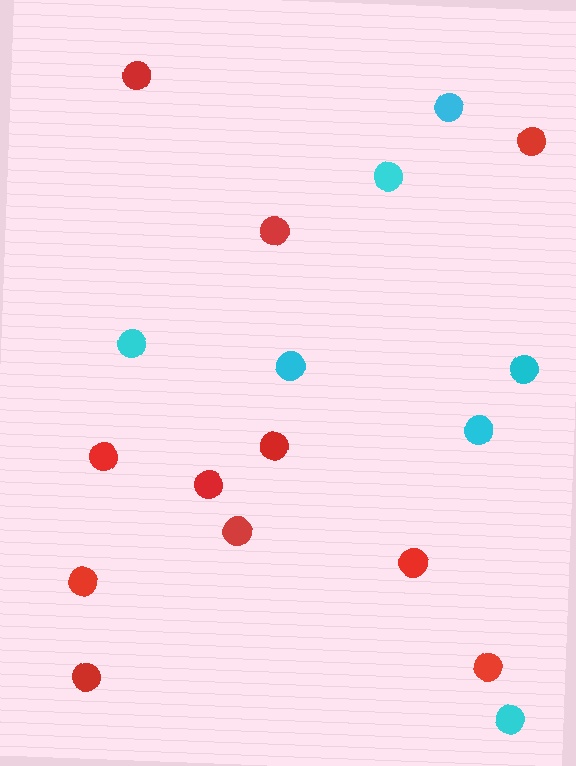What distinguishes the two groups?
There are 2 groups: one group of cyan circles (7) and one group of red circles (11).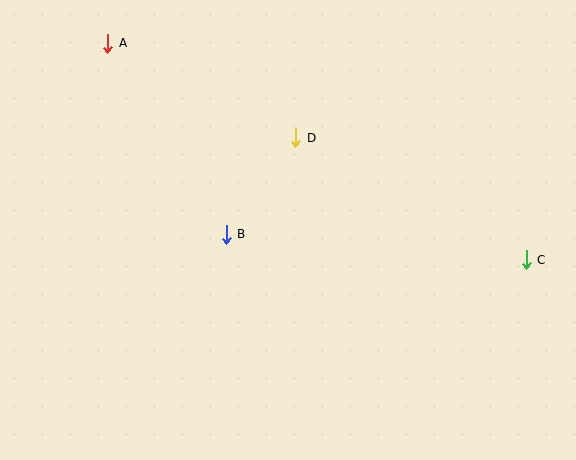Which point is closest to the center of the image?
Point B at (226, 234) is closest to the center.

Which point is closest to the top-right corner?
Point C is closest to the top-right corner.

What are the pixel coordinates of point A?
Point A is at (108, 43).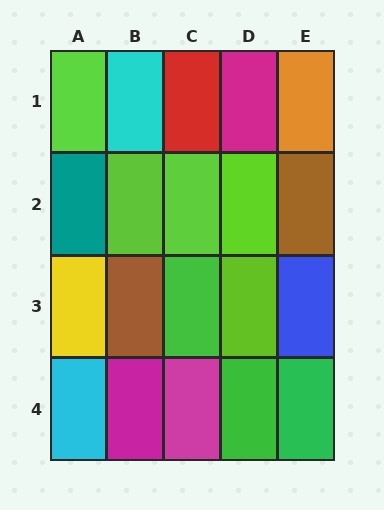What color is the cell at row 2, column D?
Lime.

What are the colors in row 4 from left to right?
Cyan, magenta, magenta, green, green.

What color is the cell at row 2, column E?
Brown.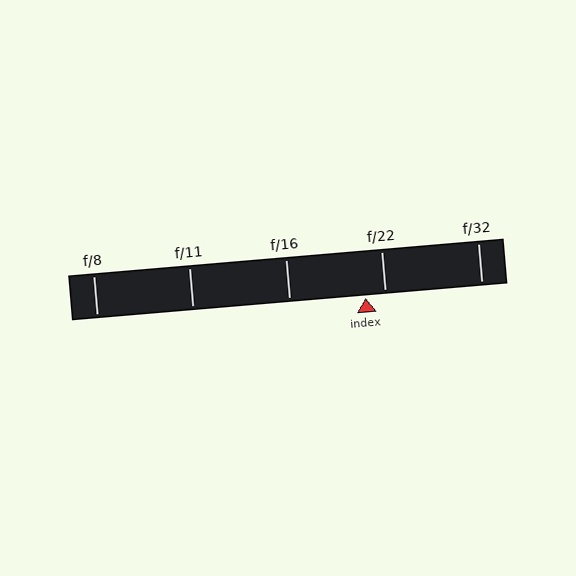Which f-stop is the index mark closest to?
The index mark is closest to f/22.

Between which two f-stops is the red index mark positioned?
The index mark is between f/16 and f/22.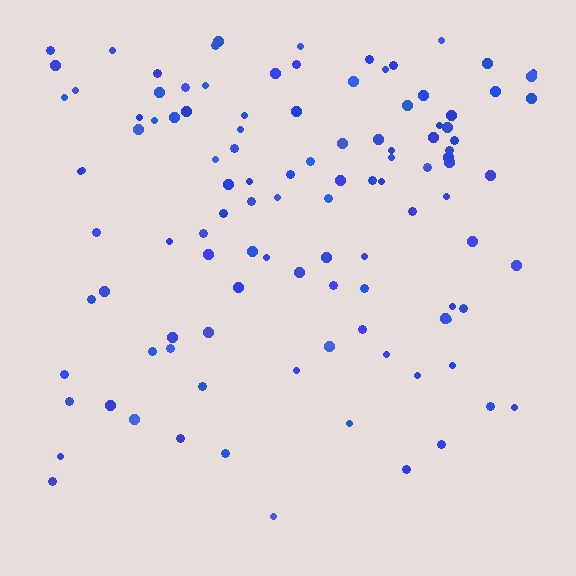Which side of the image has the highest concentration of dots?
The top.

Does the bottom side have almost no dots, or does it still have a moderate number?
Still a moderate number, just noticeably fewer than the top.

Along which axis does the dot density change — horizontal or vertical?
Vertical.